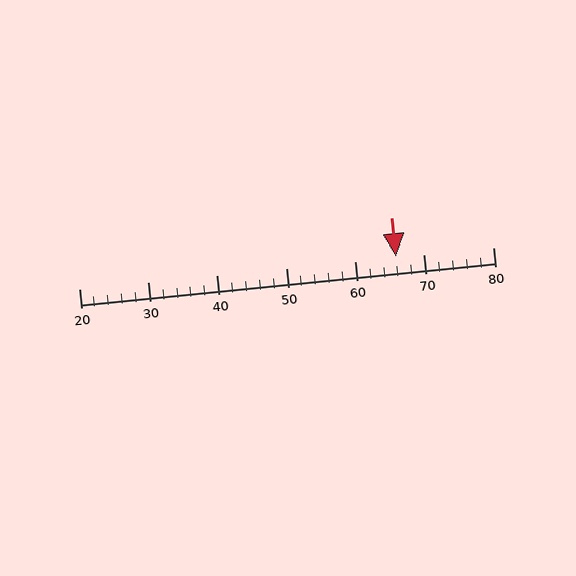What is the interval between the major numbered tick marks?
The major tick marks are spaced 10 units apart.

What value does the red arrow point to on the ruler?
The red arrow points to approximately 66.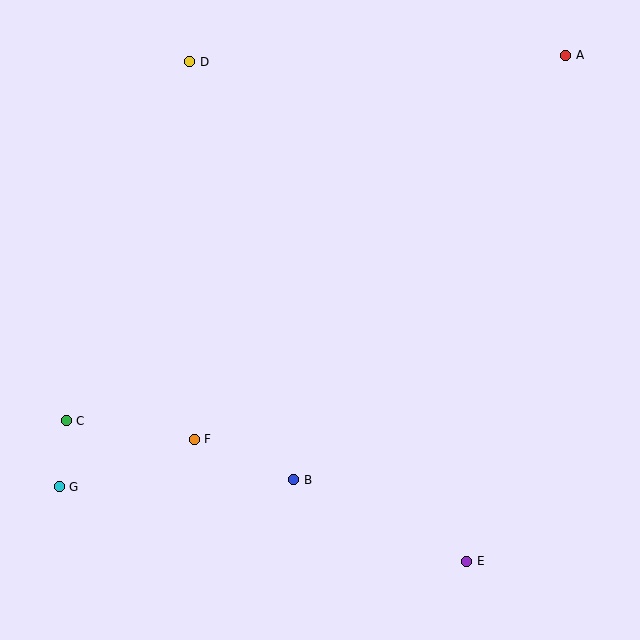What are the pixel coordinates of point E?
Point E is at (467, 561).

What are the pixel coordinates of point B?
Point B is at (294, 480).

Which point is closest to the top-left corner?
Point D is closest to the top-left corner.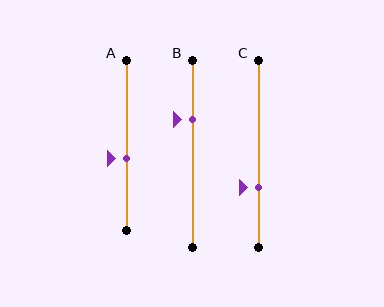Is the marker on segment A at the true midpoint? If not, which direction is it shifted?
No, the marker on segment A is shifted downward by about 8% of the segment length.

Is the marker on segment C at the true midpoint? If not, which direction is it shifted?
No, the marker on segment C is shifted downward by about 18% of the segment length.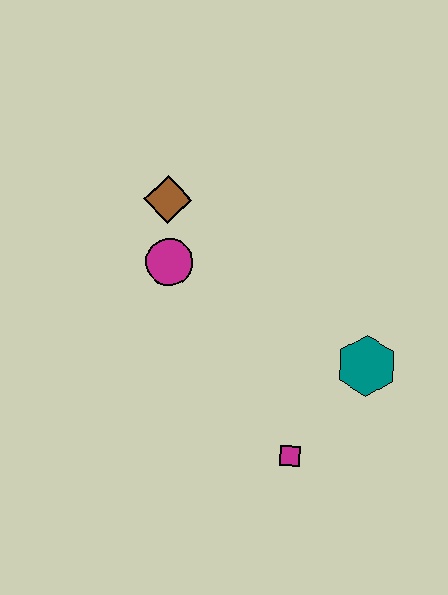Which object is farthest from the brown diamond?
The magenta square is farthest from the brown diamond.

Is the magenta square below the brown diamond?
Yes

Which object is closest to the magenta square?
The teal hexagon is closest to the magenta square.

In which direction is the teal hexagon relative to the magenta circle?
The teal hexagon is to the right of the magenta circle.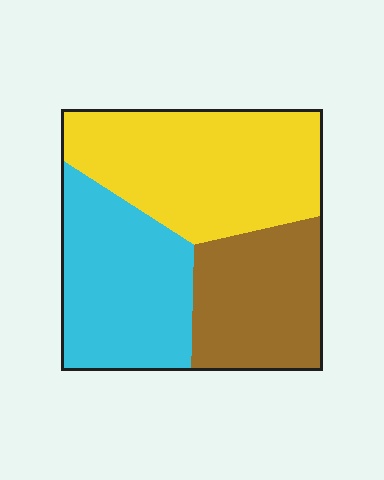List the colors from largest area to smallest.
From largest to smallest: yellow, cyan, brown.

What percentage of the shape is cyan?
Cyan covers roughly 30% of the shape.